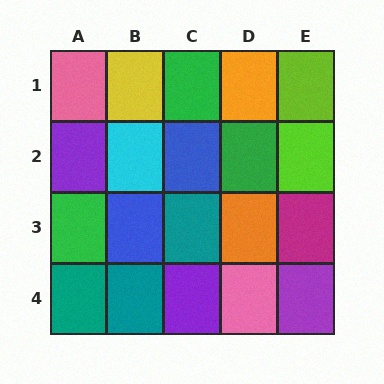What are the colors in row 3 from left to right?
Green, blue, teal, orange, magenta.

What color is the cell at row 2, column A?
Purple.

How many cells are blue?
2 cells are blue.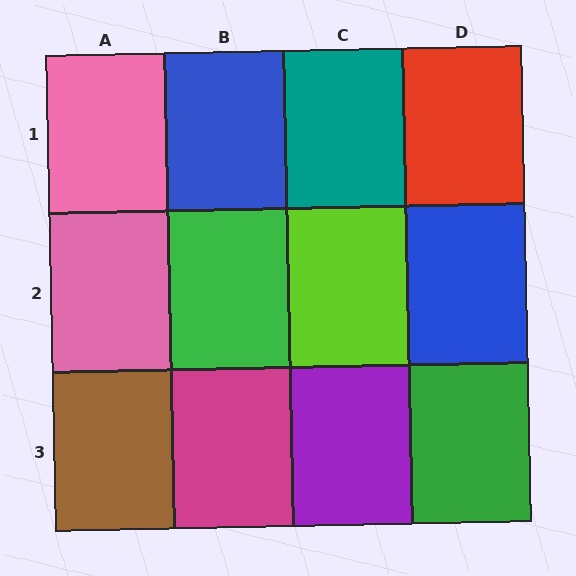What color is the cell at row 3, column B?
Magenta.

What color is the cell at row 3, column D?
Green.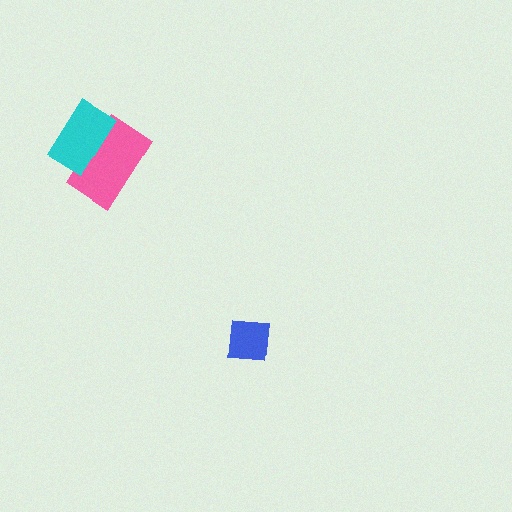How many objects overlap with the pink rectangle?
1 object overlaps with the pink rectangle.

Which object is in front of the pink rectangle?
The cyan rectangle is in front of the pink rectangle.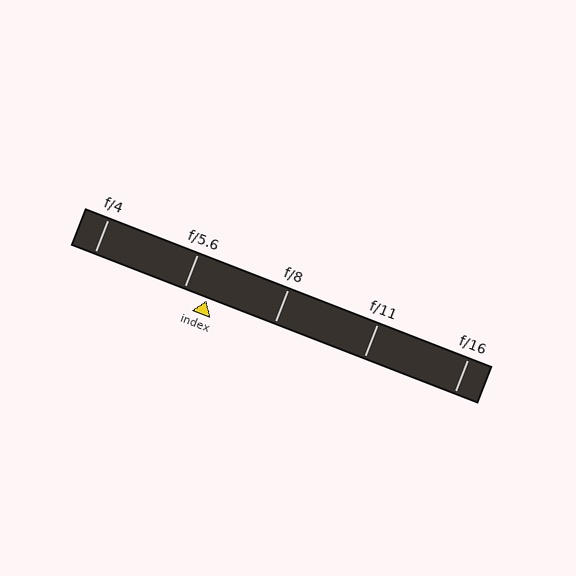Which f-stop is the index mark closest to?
The index mark is closest to f/5.6.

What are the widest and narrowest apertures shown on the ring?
The widest aperture shown is f/4 and the narrowest is f/16.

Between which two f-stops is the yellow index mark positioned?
The index mark is between f/5.6 and f/8.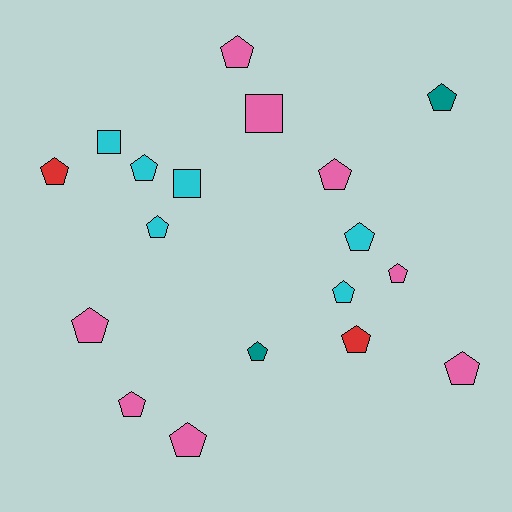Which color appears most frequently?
Pink, with 8 objects.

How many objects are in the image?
There are 18 objects.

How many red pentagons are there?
There are 2 red pentagons.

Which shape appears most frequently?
Pentagon, with 15 objects.